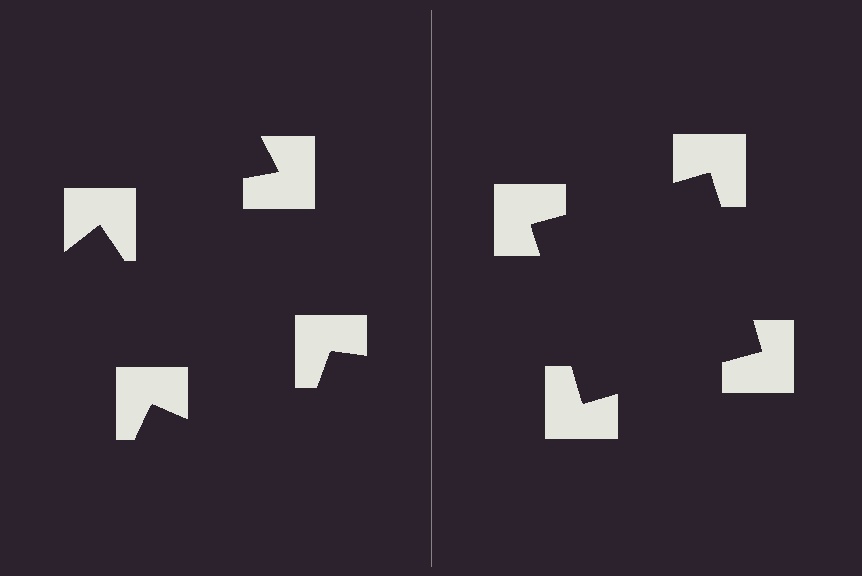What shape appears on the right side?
An illusory square.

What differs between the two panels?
The notched squares are positioned identically on both sides; only the wedge orientations differ. On the right they align to a square; on the left they are misaligned.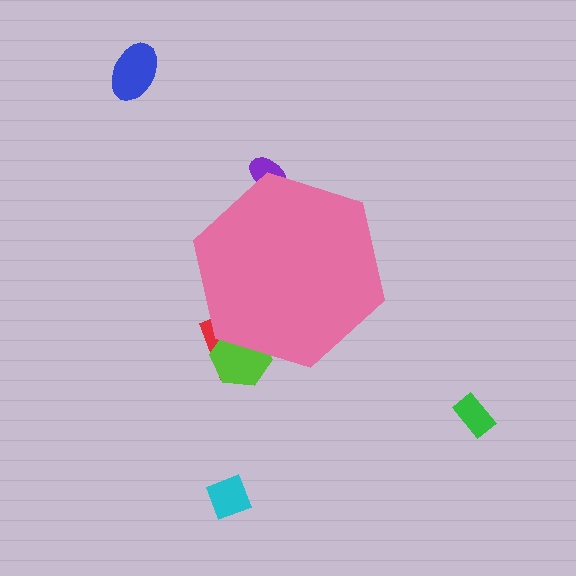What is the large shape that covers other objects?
A pink hexagon.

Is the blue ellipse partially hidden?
No, the blue ellipse is fully visible.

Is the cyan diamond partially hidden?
No, the cyan diamond is fully visible.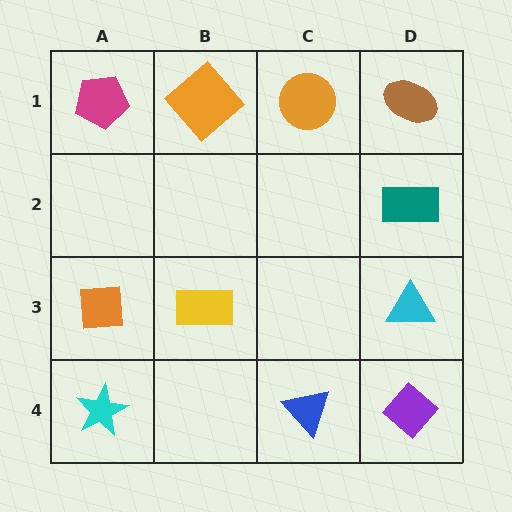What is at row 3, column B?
A yellow rectangle.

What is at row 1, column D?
A brown ellipse.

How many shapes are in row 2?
1 shape.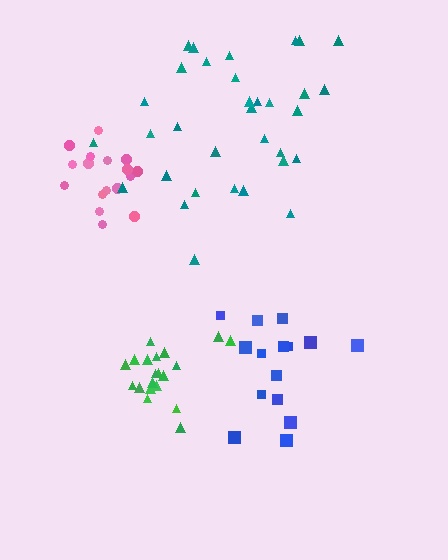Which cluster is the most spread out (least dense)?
Teal.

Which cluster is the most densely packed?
Green.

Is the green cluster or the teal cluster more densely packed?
Green.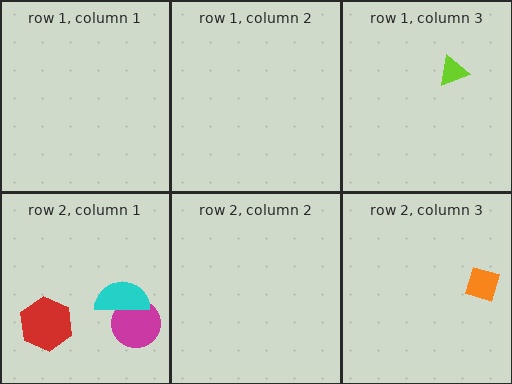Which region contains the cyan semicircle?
The row 2, column 1 region.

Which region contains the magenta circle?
The row 2, column 1 region.